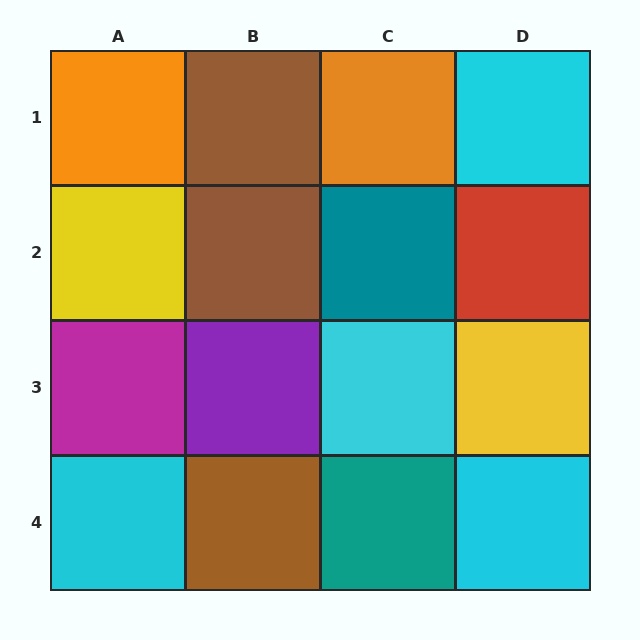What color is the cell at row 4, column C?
Teal.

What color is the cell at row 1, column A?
Orange.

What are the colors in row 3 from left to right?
Magenta, purple, cyan, yellow.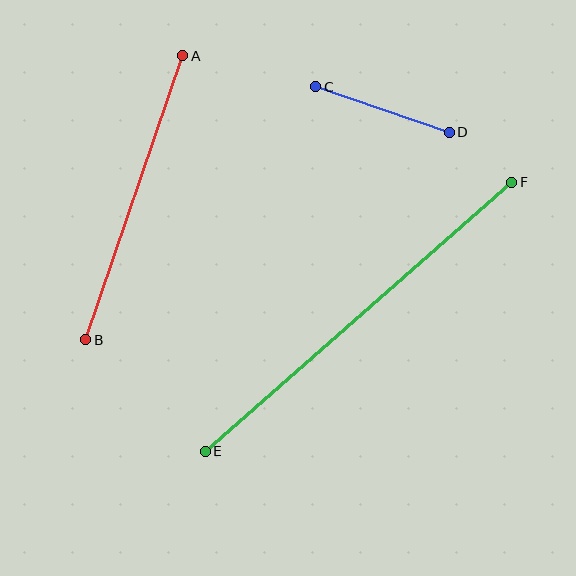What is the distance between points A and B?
The distance is approximately 300 pixels.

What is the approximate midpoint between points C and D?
The midpoint is at approximately (383, 110) pixels.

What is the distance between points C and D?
The distance is approximately 141 pixels.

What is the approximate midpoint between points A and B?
The midpoint is at approximately (134, 198) pixels.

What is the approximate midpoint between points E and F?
The midpoint is at approximately (359, 317) pixels.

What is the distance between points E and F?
The distance is approximately 408 pixels.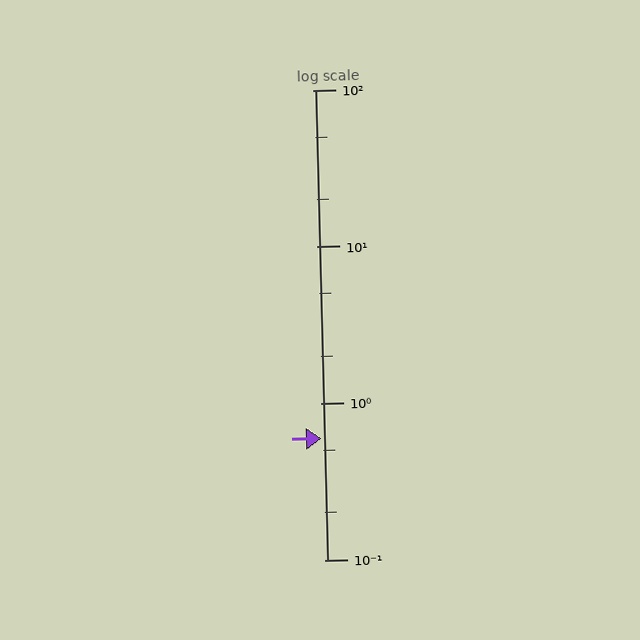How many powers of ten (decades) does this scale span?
The scale spans 3 decades, from 0.1 to 100.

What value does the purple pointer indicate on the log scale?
The pointer indicates approximately 0.6.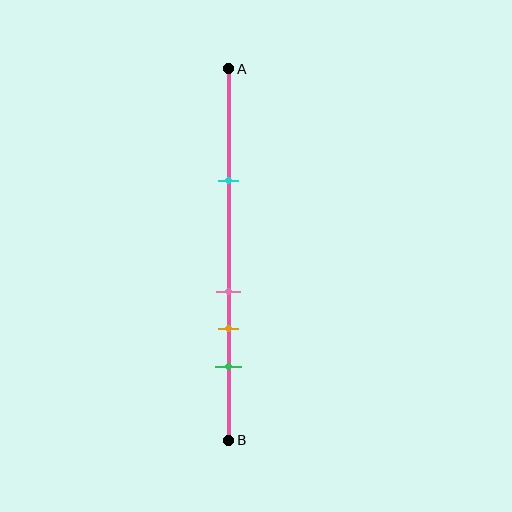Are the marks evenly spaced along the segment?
No, the marks are not evenly spaced.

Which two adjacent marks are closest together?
The pink and orange marks are the closest adjacent pair.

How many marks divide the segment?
There are 4 marks dividing the segment.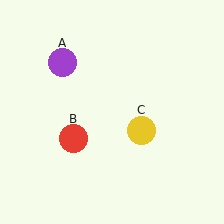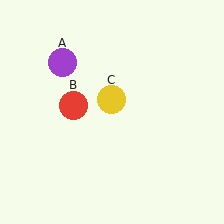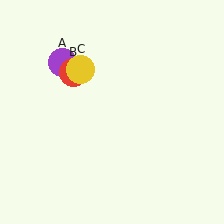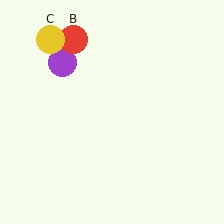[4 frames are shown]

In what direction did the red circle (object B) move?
The red circle (object B) moved up.